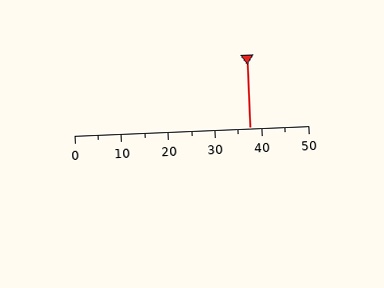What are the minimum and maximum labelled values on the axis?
The axis runs from 0 to 50.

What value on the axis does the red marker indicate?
The marker indicates approximately 37.5.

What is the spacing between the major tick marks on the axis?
The major ticks are spaced 10 apart.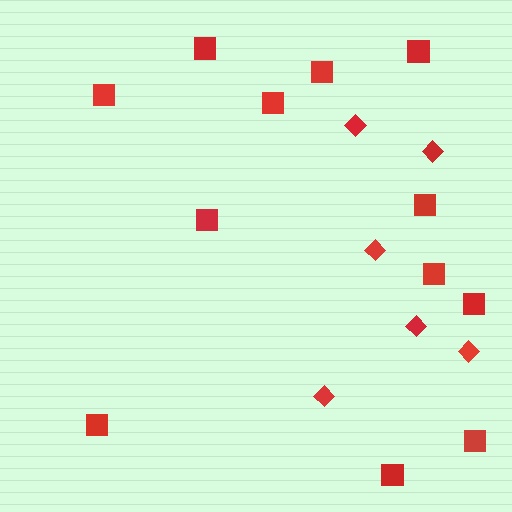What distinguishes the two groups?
There are 2 groups: one group of squares (12) and one group of diamonds (6).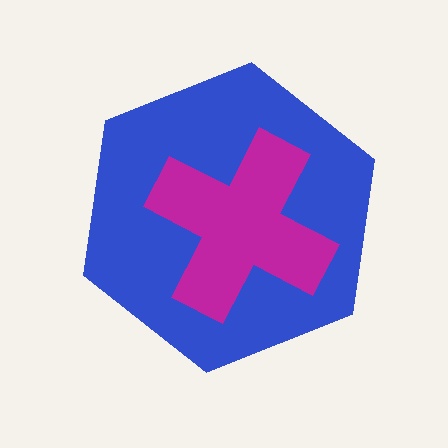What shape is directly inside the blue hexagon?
The magenta cross.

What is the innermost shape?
The magenta cross.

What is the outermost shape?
The blue hexagon.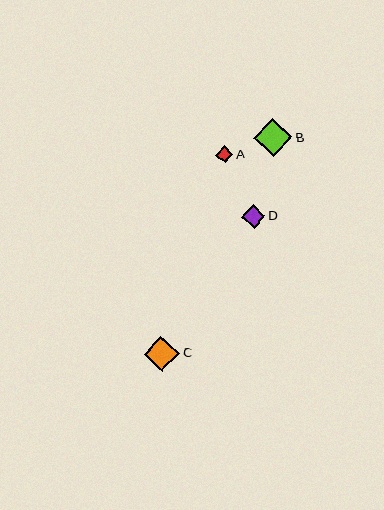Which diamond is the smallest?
Diamond A is the smallest with a size of approximately 17 pixels.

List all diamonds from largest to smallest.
From largest to smallest: B, C, D, A.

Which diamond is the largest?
Diamond B is the largest with a size of approximately 38 pixels.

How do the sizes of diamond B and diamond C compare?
Diamond B and diamond C are approximately the same size.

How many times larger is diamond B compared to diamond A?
Diamond B is approximately 2.3 times the size of diamond A.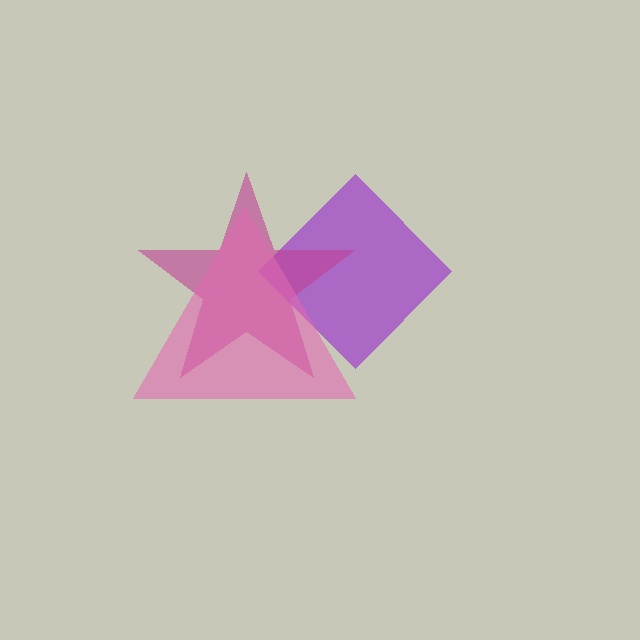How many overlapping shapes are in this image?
There are 3 overlapping shapes in the image.